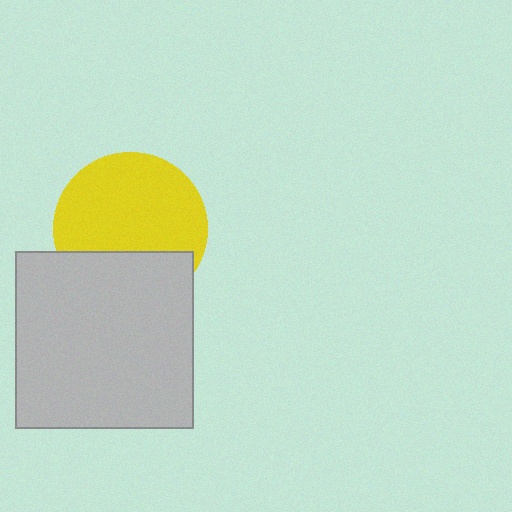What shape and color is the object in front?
The object in front is a light gray square.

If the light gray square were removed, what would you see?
You would see the complete yellow circle.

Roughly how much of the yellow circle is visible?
Most of it is visible (roughly 69%).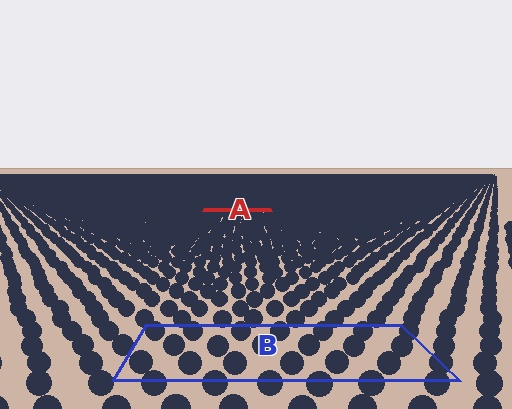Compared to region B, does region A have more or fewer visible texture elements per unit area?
Region A has more texture elements per unit area — they are packed more densely because it is farther away.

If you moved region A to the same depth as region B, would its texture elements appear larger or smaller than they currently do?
They would appear larger. At a closer depth, the same texture elements are projected at a bigger on-screen size.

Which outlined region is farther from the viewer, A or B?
Region A is farther from the viewer — the texture elements inside it appear smaller and more densely packed.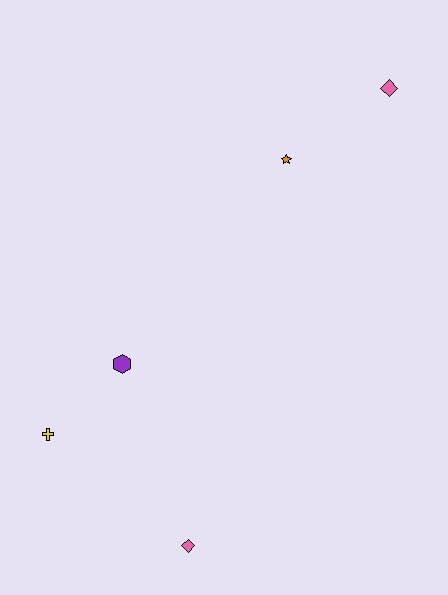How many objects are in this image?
There are 5 objects.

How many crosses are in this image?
There is 1 cross.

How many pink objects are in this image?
There are 2 pink objects.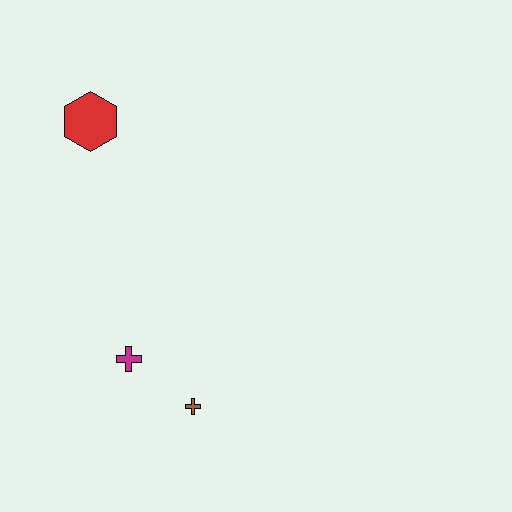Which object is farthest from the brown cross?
The red hexagon is farthest from the brown cross.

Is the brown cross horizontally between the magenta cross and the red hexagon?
No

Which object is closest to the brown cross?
The magenta cross is closest to the brown cross.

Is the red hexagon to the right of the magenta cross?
No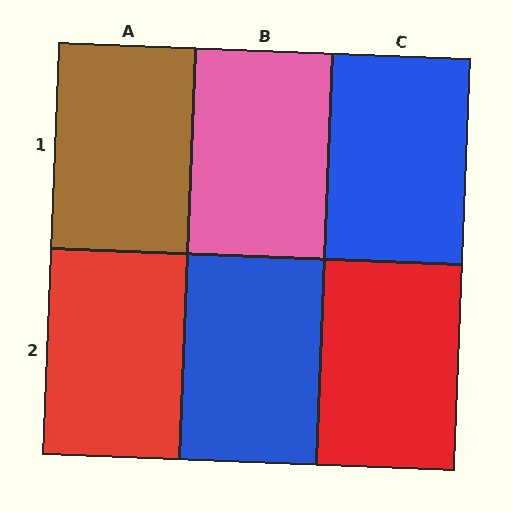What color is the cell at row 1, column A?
Brown.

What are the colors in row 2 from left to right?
Red, blue, red.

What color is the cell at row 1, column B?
Pink.